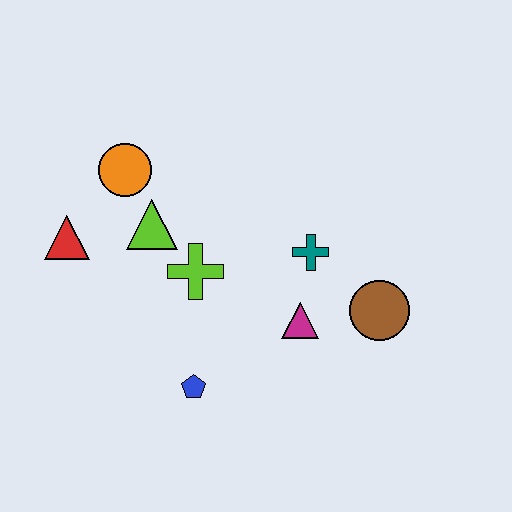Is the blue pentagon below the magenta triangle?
Yes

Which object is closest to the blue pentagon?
The lime cross is closest to the blue pentagon.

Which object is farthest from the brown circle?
The red triangle is farthest from the brown circle.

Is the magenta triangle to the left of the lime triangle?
No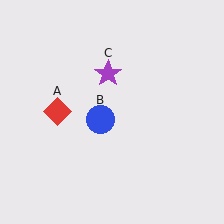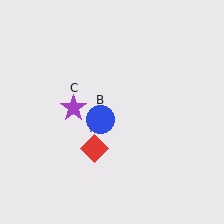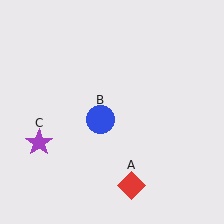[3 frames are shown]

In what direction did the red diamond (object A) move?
The red diamond (object A) moved down and to the right.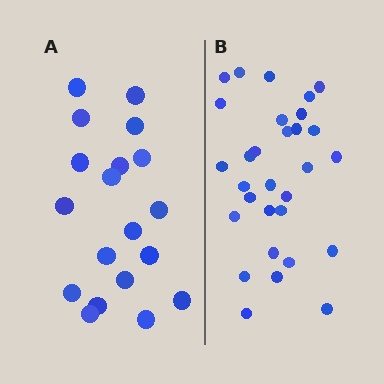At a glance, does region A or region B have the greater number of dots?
Region B (the right region) has more dots.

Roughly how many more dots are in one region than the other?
Region B has roughly 12 or so more dots than region A.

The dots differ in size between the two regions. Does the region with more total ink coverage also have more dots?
No. Region A has more total ink coverage because its dots are larger, but region B actually contains more individual dots. Total area can be misleading — the number of items is what matters here.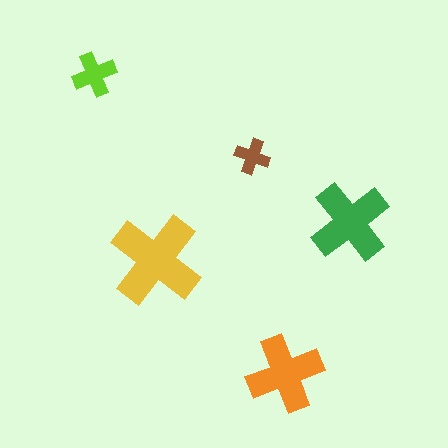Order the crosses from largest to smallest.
the yellow one, the green one, the orange one, the lime one, the brown one.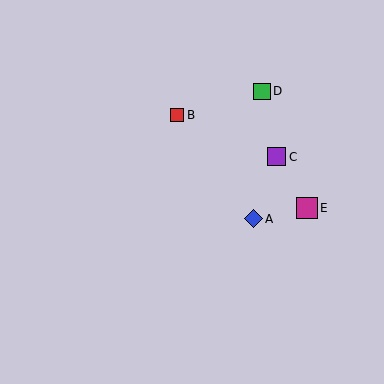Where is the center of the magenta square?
The center of the magenta square is at (307, 208).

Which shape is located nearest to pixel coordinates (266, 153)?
The purple square (labeled C) at (277, 157) is nearest to that location.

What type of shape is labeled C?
Shape C is a purple square.